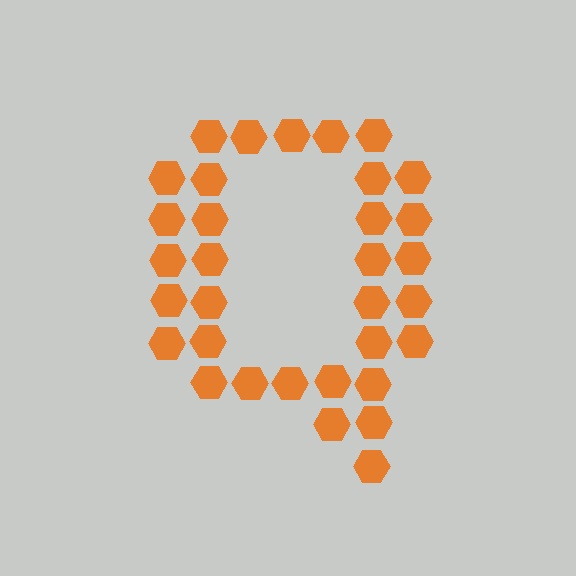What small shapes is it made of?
It is made of small hexagons.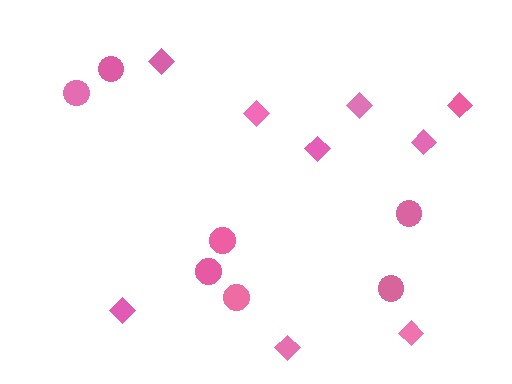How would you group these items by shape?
There are 2 groups: one group of diamonds (9) and one group of circles (7).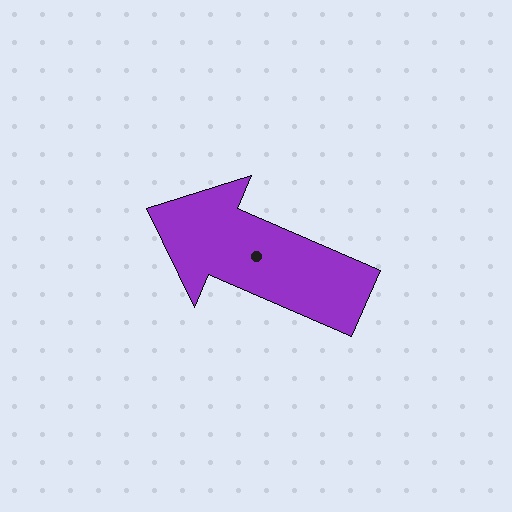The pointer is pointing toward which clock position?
Roughly 10 o'clock.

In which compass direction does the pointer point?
Northwest.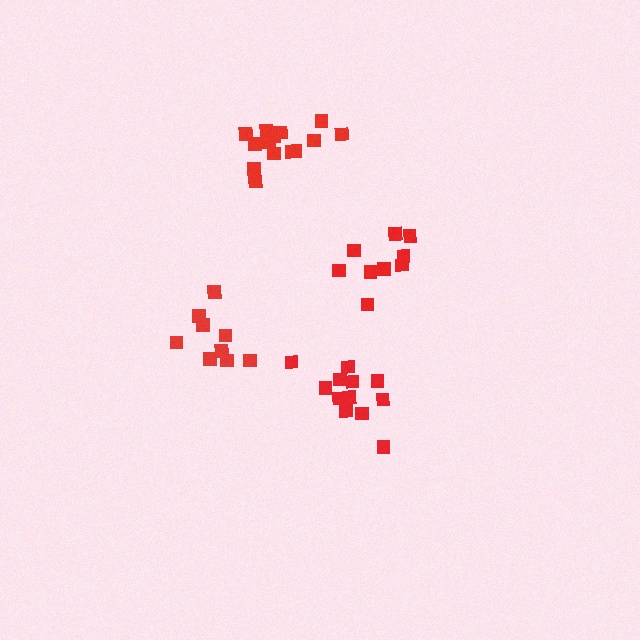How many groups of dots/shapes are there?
There are 4 groups.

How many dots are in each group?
Group 1: 14 dots, Group 2: 13 dots, Group 3: 9 dots, Group 4: 9 dots (45 total).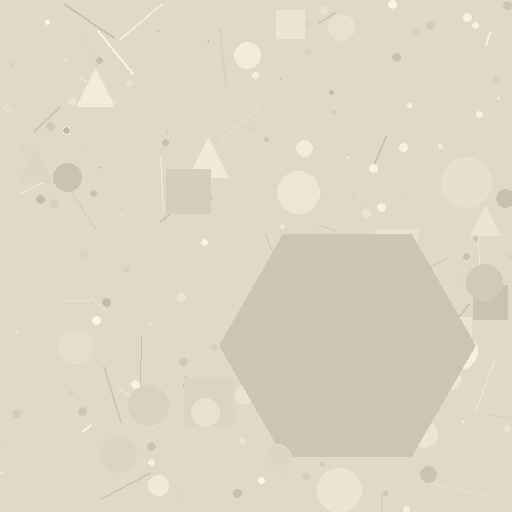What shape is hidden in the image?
A hexagon is hidden in the image.